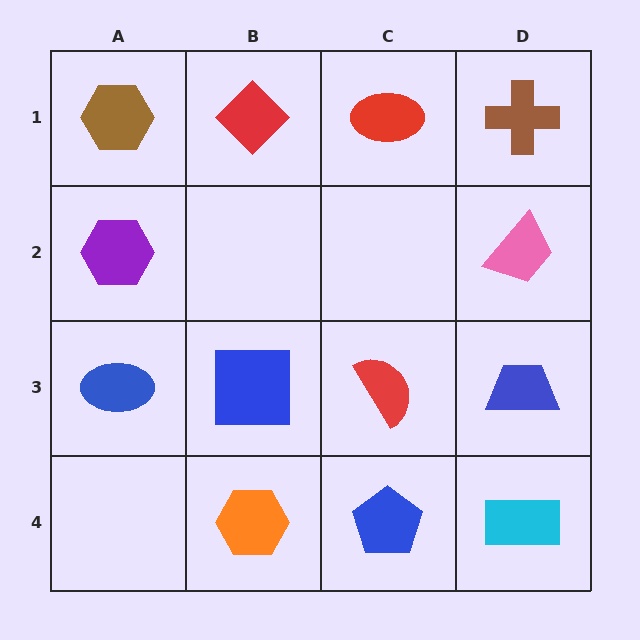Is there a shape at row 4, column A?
No, that cell is empty.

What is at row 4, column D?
A cyan rectangle.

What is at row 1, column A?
A brown hexagon.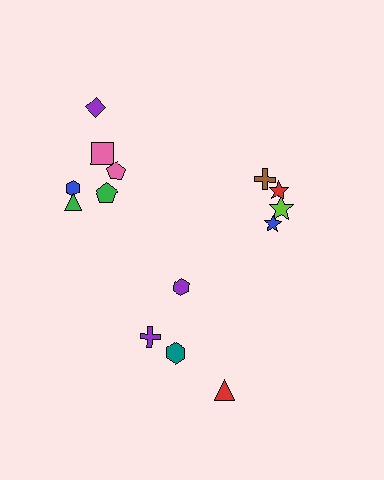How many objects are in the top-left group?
There are 6 objects.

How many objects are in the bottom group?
There are 4 objects.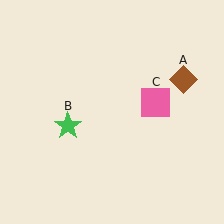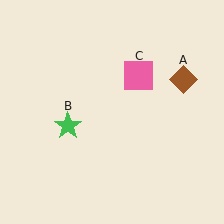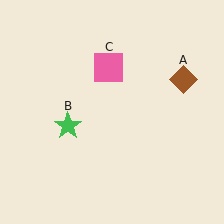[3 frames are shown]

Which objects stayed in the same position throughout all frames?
Brown diamond (object A) and green star (object B) remained stationary.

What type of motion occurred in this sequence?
The pink square (object C) rotated counterclockwise around the center of the scene.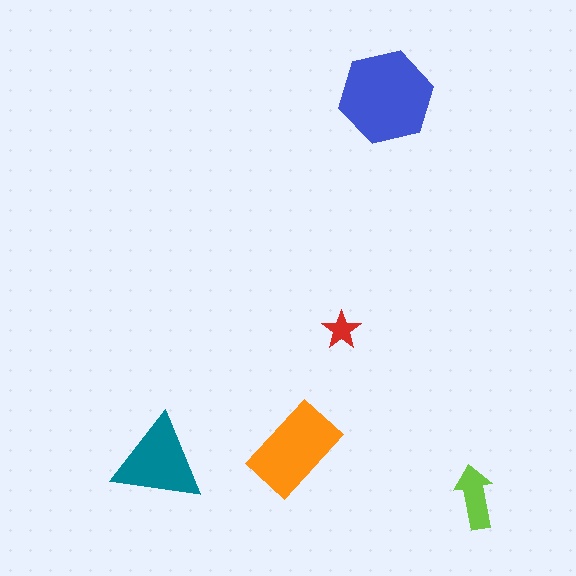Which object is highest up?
The blue hexagon is topmost.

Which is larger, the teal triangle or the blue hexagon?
The blue hexagon.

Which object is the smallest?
The red star.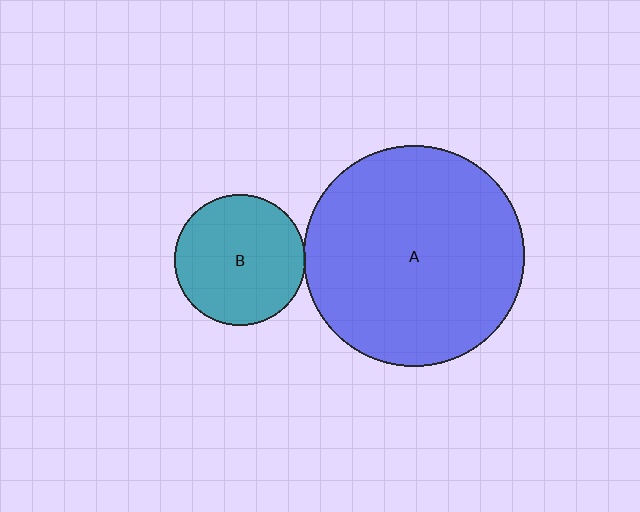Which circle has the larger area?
Circle A (blue).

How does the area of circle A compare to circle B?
Approximately 2.9 times.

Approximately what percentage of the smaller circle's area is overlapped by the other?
Approximately 5%.